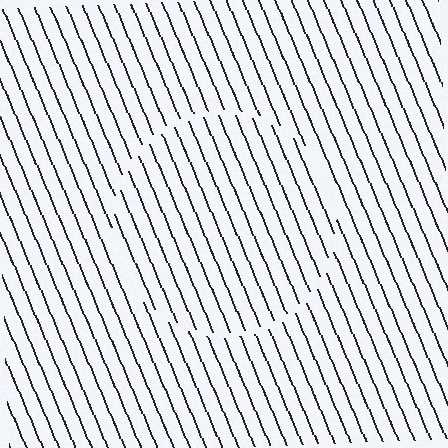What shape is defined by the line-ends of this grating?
An illusory circle. The interior of the shape contains the same grating, shifted by half a period — the contour is defined by the phase discontinuity where line-ends from the inner and outer gratings abut.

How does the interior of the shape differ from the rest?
The interior of the shape contains the same grating, shifted by half a period — the contour is defined by the phase discontinuity where line-ends from the inner and outer gratings abut.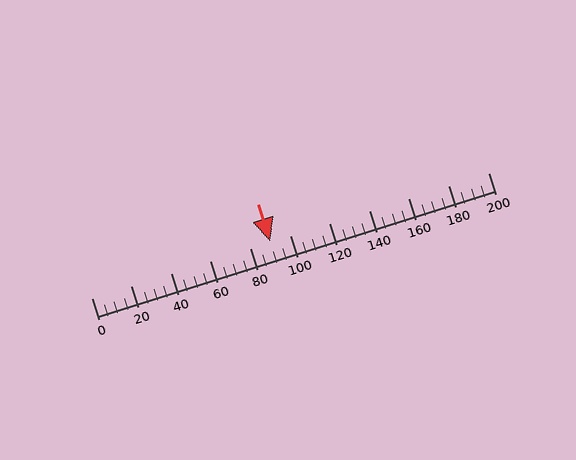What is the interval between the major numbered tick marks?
The major tick marks are spaced 20 units apart.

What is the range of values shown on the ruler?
The ruler shows values from 0 to 200.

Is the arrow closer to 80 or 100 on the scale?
The arrow is closer to 100.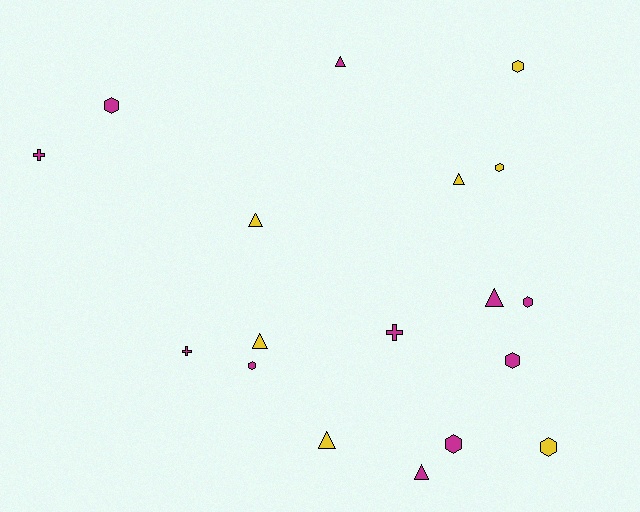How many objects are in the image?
There are 18 objects.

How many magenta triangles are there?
There are 3 magenta triangles.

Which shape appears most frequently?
Hexagon, with 8 objects.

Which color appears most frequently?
Magenta, with 11 objects.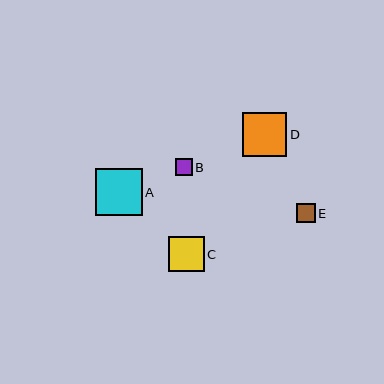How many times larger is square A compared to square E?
Square A is approximately 2.4 times the size of square E.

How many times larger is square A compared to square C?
Square A is approximately 1.3 times the size of square C.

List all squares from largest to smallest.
From largest to smallest: A, D, C, E, B.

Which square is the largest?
Square A is the largest with a size of approximately 47 pixels.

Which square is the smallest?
Square B is the smallest with a size of approximately 17 pixels.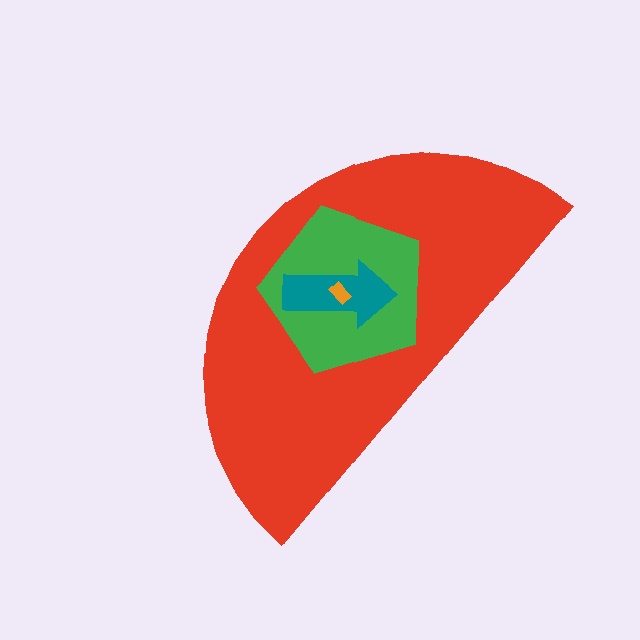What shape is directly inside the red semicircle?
The green pentagon.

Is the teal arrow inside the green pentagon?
Yes.